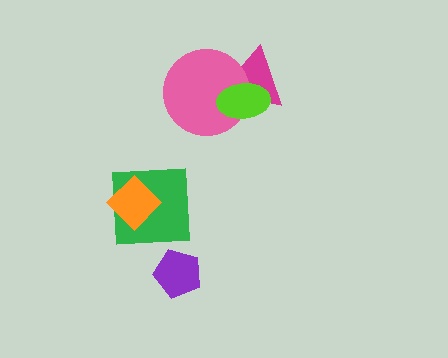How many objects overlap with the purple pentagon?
0 objects overlap with the purple pentagon.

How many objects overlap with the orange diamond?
1 object overlaps with the orange diamond.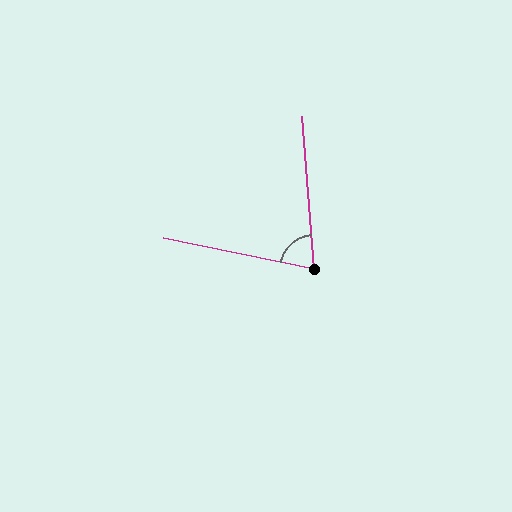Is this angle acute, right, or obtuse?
It is acute.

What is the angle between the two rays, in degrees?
Approximately 74 degrees.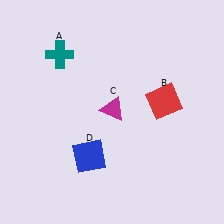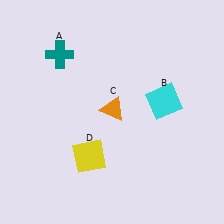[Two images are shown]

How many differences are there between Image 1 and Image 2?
There are 3 differences between the two images.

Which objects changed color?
B changed from red to cyan. C changed from magenta to orange. D changed from blue to yellow.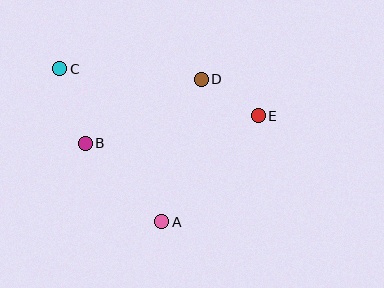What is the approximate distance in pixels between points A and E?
The distance between A and E is approximately 143 pixels.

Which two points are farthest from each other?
Points C and E are farthest from each other.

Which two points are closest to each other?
Points D and E are closest to each other.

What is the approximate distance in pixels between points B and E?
The distance between B and E is approximately 175 pixels.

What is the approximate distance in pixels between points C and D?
The distance between C and D is approximately 142 pixels.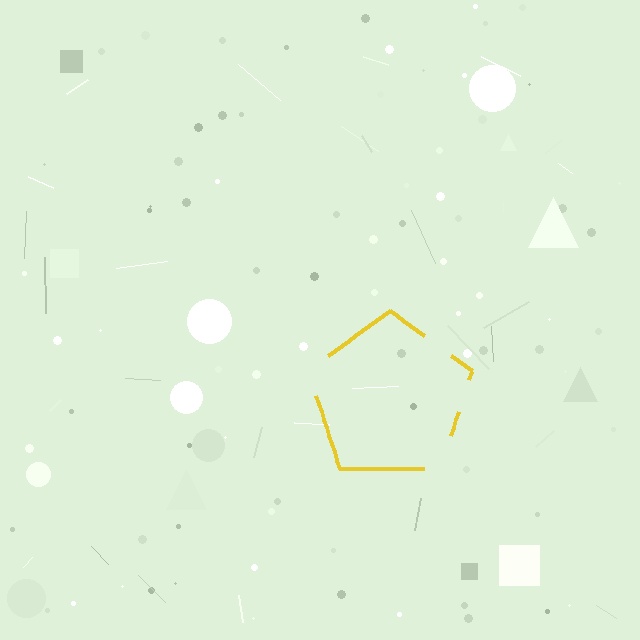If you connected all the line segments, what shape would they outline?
They would outline a pentagon.